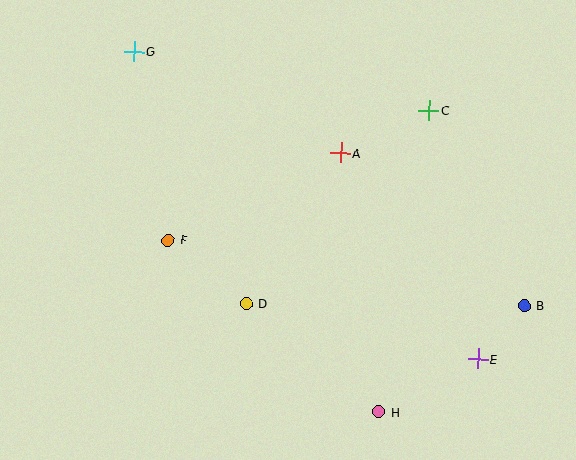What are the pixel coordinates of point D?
Point D is at (246, 304).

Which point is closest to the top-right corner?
Point C is closest to the top-right corner.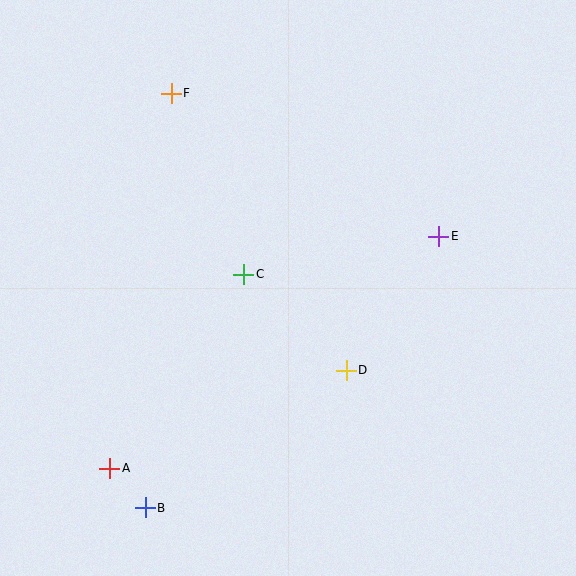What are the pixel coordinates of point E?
Point E is at (439, 236).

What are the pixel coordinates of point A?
Point A is at (110, 468).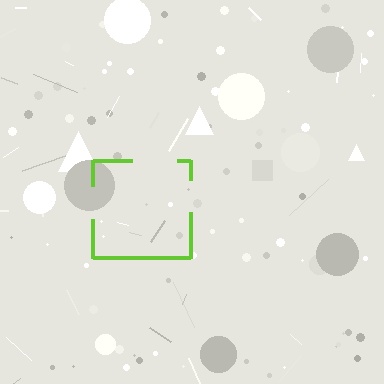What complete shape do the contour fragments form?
The contour fragments form a square.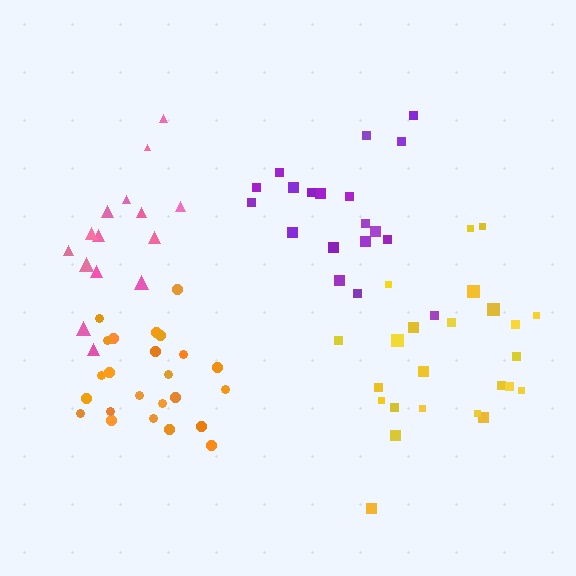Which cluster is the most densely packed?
Orange.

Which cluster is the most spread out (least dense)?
Yellow.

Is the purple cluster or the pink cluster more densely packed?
Pink.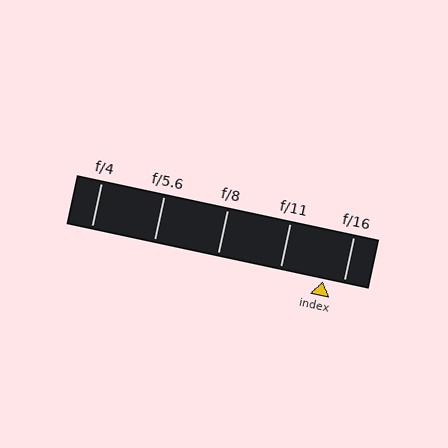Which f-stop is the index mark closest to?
The index mark is closest to f/16.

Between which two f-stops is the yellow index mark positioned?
The index mark is between f/11 and f/16.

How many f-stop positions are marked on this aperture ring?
There are 5 f-stop positions marked.